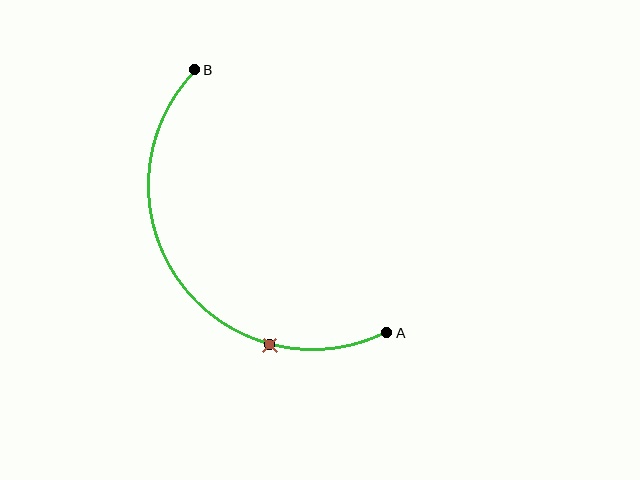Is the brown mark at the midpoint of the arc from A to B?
No. The brown mark lies on the arc but is closer to endpoint A. The arc midpoint would be at the point on the curve equidistant along the arc from both A and B.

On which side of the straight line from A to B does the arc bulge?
The arc bulges below and to the left of the straight line connecting A and B.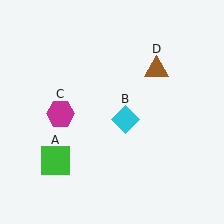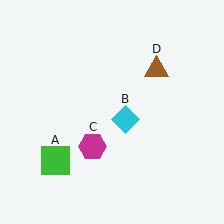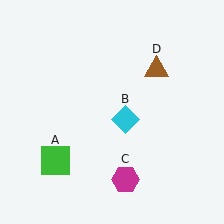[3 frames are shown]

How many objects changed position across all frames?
1 object changed position: magenta hexagon (object C).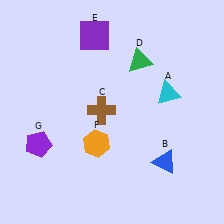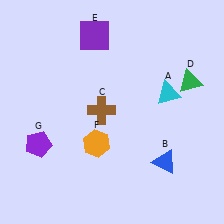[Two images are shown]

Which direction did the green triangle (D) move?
The green triangle (D) moved right.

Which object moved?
The green triangle (D) moved right.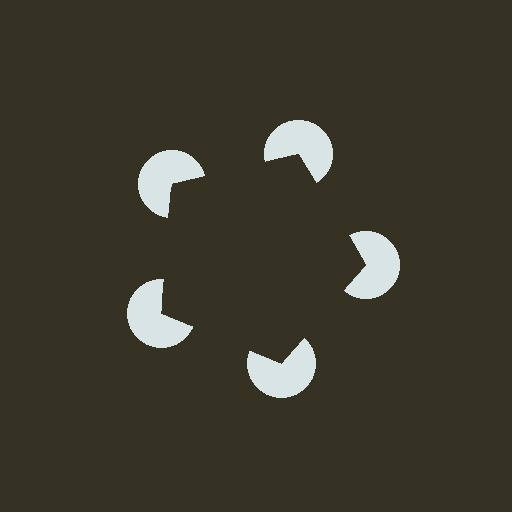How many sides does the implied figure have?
5 sides.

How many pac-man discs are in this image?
There are 5 — one at each vertex of the illusory pentagon.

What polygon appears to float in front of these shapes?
An illusory pentagon — its edges are inferred from the aligned wedge cuts in the pac-man discs, not physically drawn.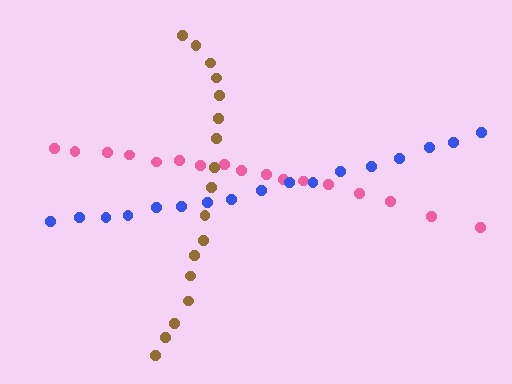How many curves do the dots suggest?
There are 3 distinct paths.